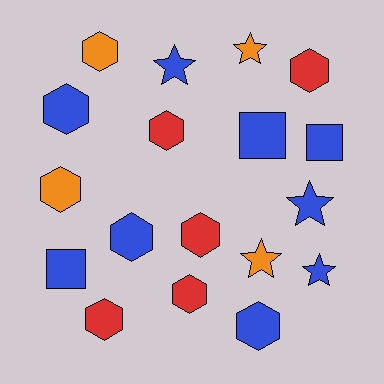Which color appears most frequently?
Blue, with 9 objects.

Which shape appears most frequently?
Hexagon, with 10 objects.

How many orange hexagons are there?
There are 2 orange hexagons.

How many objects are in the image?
There are 18 objects.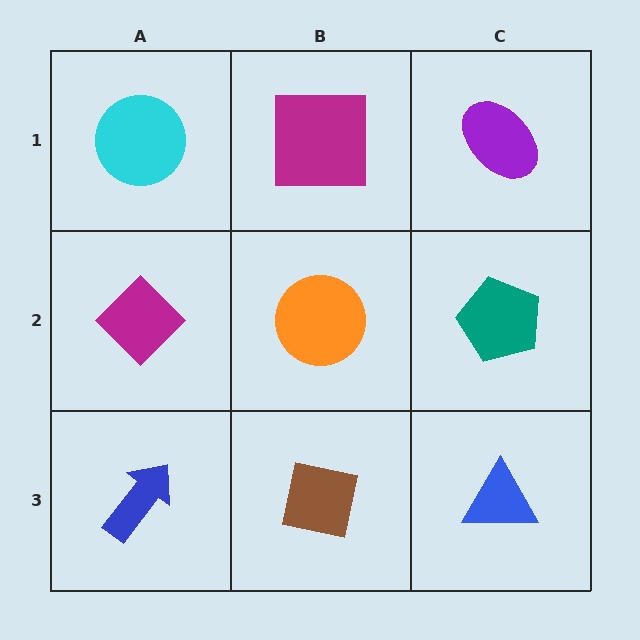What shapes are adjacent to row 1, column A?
A magenta diamond (row 2, column A), a magenta square (row 1, column B).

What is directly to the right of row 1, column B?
A purple ellipse.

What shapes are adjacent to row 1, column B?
An orange circle (row 2, column B), a cyan circle (row 1, column A), a purple ellipse (row 1, column C).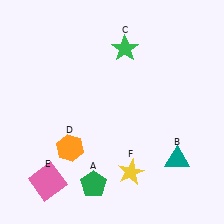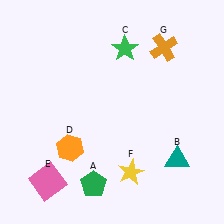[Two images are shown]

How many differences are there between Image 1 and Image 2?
There is 1 difference between the two images.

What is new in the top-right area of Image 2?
An orange cross (G) was added in the top-right area of Image 2.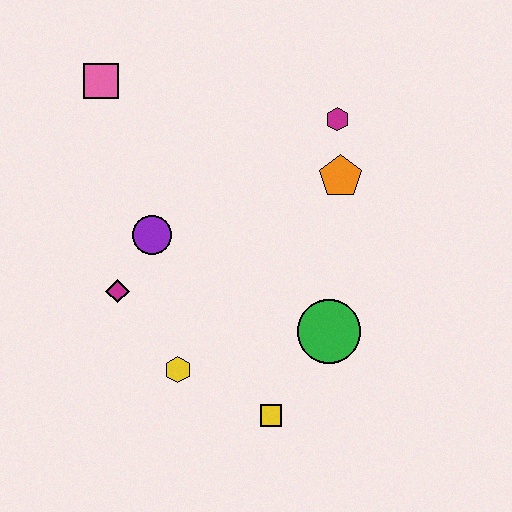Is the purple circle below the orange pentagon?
Yes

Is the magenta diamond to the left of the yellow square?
Yes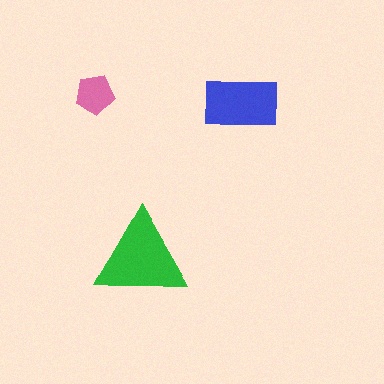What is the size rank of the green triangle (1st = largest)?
1st.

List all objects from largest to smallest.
The green triangle, the blue rectangle, the pink pentagon.